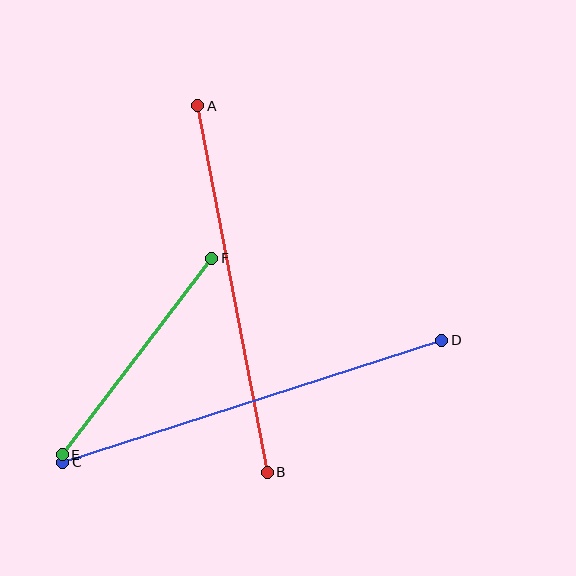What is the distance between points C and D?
The distance is approximately 398 pixels.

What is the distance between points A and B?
The distance is approximately 373 pixels.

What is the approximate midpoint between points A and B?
The midpoint is at approximately (233, 289) pixels.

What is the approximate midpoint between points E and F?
The midpoint is at approximately (137, 356) pixels.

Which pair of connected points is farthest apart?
Points C and D are farthest apart.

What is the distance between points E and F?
The distance is approximately 247 pixels.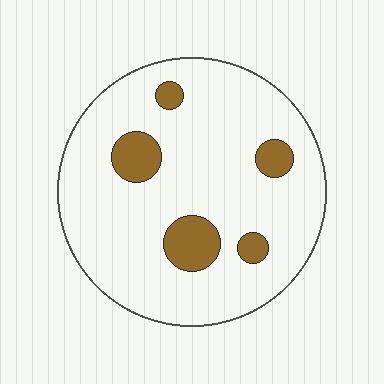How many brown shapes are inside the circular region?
5.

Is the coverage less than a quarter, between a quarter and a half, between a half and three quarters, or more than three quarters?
Less than a quarter.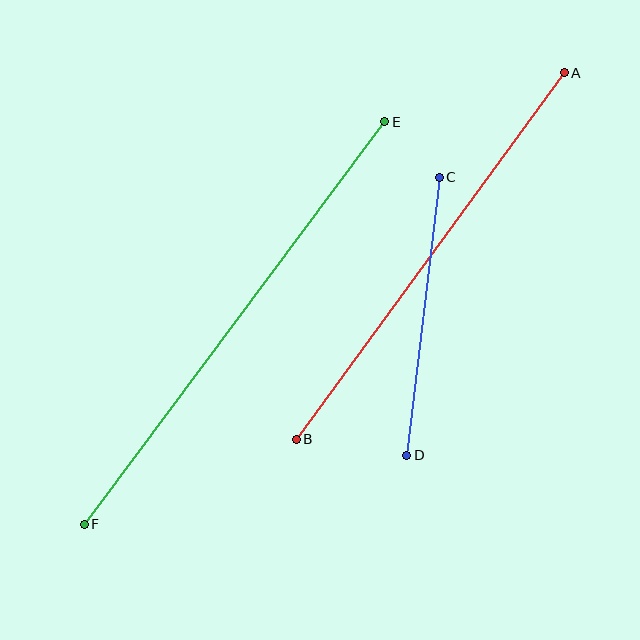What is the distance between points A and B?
The distance is approximately 454 pixels.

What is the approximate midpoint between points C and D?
The midpoint is at approximately (423, 316) pixels.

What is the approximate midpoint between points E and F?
The midpoint is at approximately (235, 323) pixels.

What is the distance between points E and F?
The distance is approximately 502 pixels.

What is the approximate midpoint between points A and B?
The midpoint is at approximately (430, 256) pixels.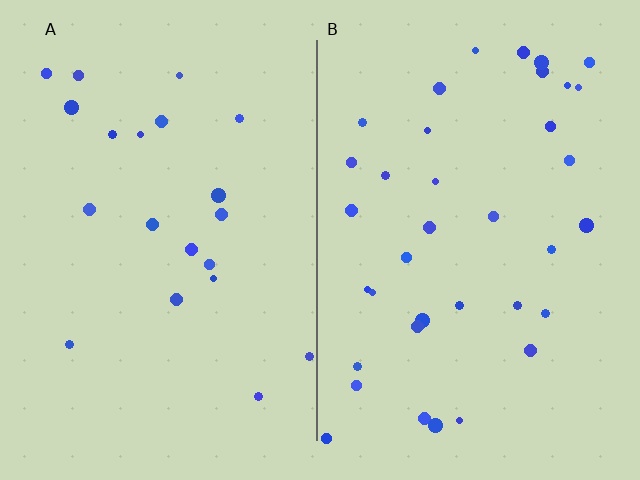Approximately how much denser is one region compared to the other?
Approximately 1.8× — region B over region A.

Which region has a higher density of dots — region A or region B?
B (the right).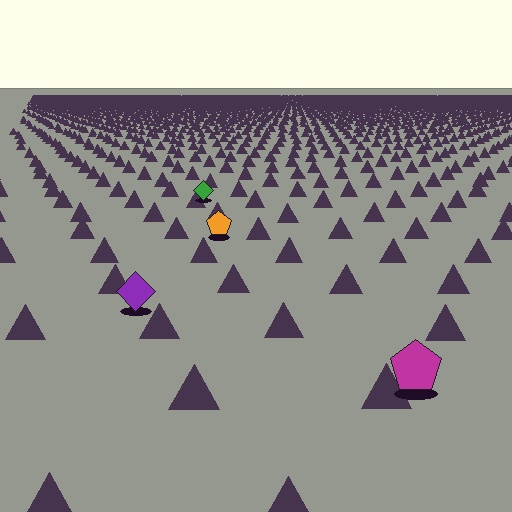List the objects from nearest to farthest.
From nearest to farthest: the magenta pentagon, the purple diamond, the orange pentagon, the green diamond.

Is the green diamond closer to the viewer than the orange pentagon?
No. The orange pentagon is closer — you can tell from the texture gradient: the ground texture is coarser near it.